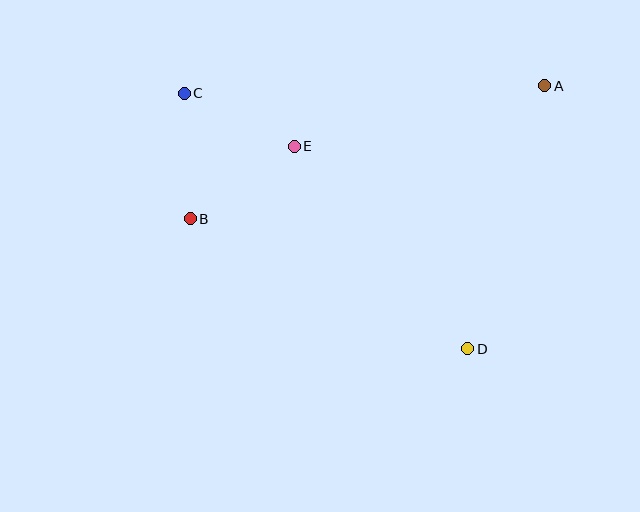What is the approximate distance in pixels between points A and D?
The distance between A and D is approximately 274 pixels.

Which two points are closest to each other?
Points C and E are closest to each other.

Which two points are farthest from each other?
Points C and D are farthest from each other.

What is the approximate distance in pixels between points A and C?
The distance between A and C is approximately 361 pixels.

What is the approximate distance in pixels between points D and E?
The distance between D and E is approximately 267 pixels.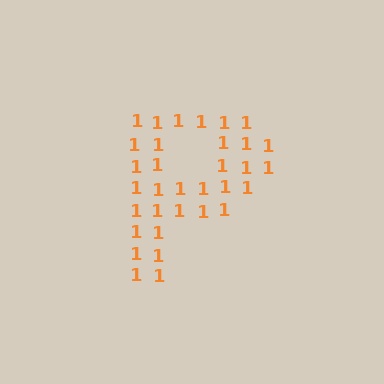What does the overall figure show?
The overall figure shows the letter P.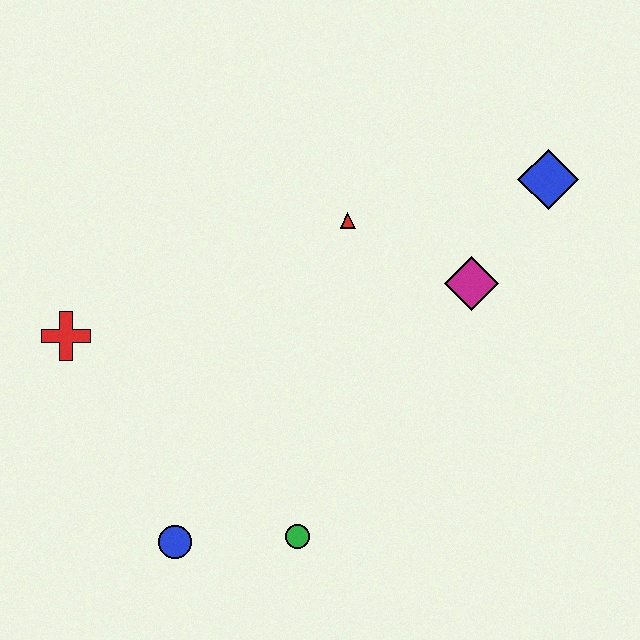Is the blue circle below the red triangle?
Yes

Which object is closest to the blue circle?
The green circle is closest to the blue circle.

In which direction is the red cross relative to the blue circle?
The red cross is above the blue circle.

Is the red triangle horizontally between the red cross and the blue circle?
No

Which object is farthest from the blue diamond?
The blue circle is farthest from the blue diamond.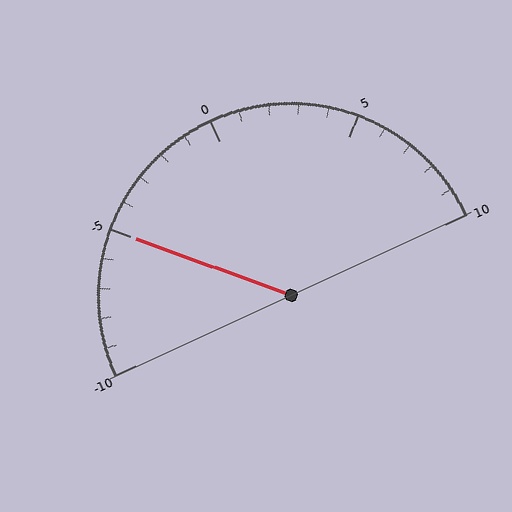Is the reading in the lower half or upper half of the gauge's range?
The reading is in the lower half of the range (-10 to 10).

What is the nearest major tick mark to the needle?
The nearest major tick mark is -5.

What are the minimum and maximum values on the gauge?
The gauge ranges from -10 to 10.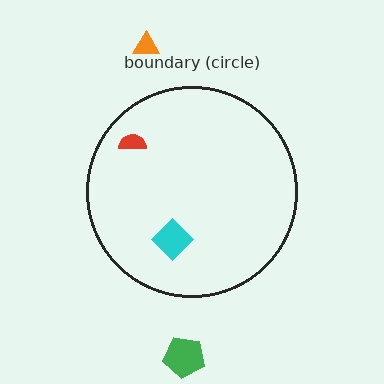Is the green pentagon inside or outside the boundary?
Outside.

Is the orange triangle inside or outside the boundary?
Outside.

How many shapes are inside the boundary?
2 inside, 2 outside.